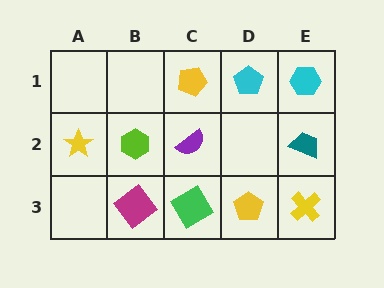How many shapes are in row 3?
4 shapes.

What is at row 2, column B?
A lime hexagon.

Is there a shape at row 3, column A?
No, that cell is empty.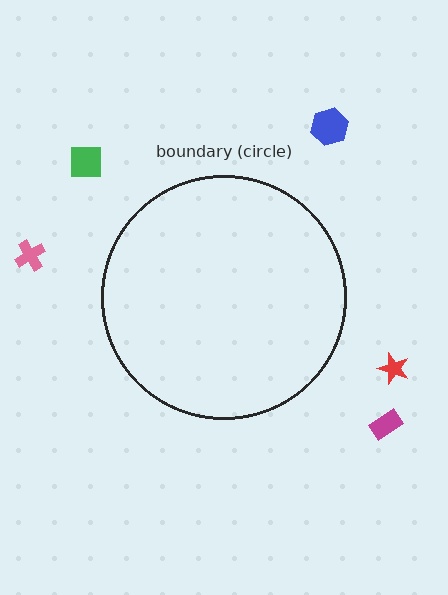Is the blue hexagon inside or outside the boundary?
Outside.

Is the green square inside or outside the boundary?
Outside.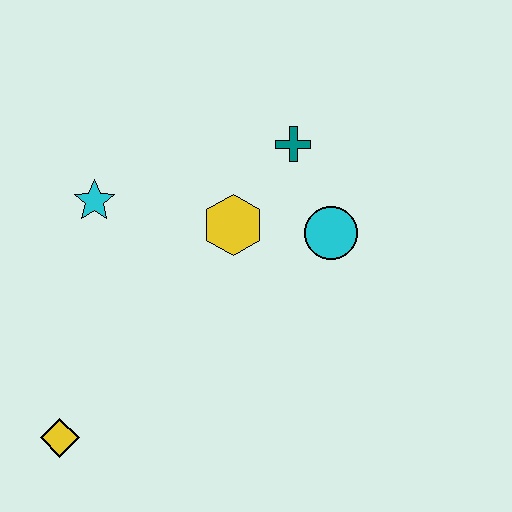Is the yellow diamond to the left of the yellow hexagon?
Yes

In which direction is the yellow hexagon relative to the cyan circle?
The yellow hexagon is to the left of the cyan circle.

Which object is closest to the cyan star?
The yellow hexagon is closest to the cyan star.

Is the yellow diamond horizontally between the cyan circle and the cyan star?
No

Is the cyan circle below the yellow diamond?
No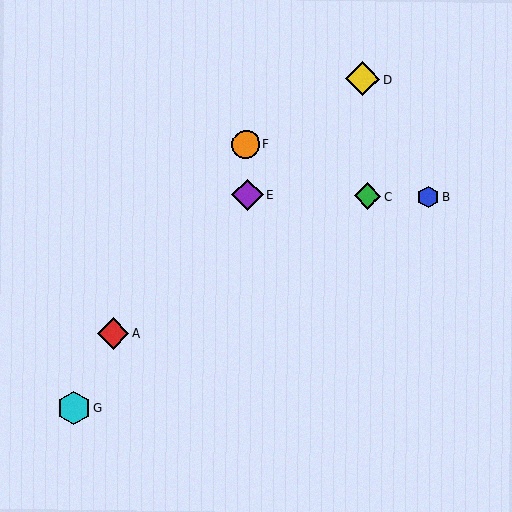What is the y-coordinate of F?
Object F is at y≈144.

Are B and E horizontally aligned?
Yes, both are at y≈197.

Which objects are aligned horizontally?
Objects B, C, E are aligned horizontally.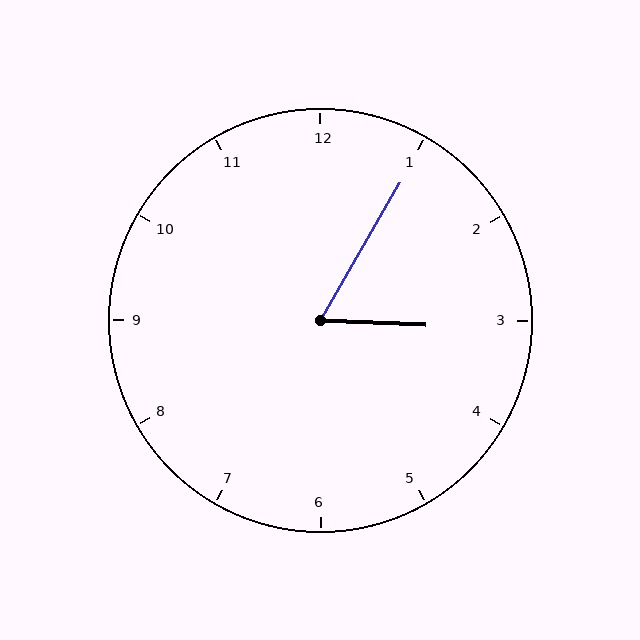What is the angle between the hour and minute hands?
Approximately 62 degrees.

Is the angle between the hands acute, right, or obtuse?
It is acute.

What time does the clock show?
3:05.